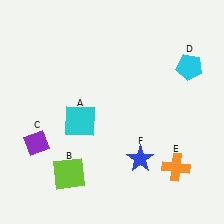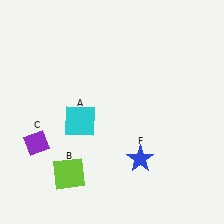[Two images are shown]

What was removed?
The cyan pentagon (D), the orange cross (E) were removed in Image 2.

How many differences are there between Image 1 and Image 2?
There are 2 differences between the two images.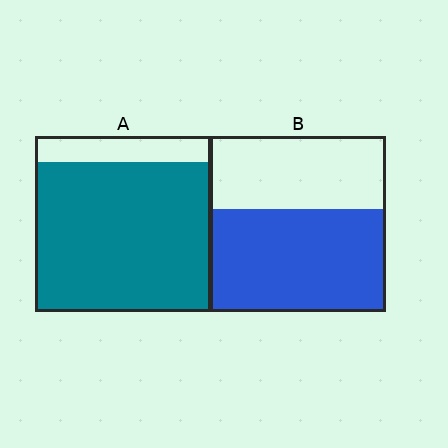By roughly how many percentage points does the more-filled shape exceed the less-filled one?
By roughly 25 percentage points (A over B).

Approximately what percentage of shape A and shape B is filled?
A is approximately 85% and B is approximately 60%.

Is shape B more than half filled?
Yes.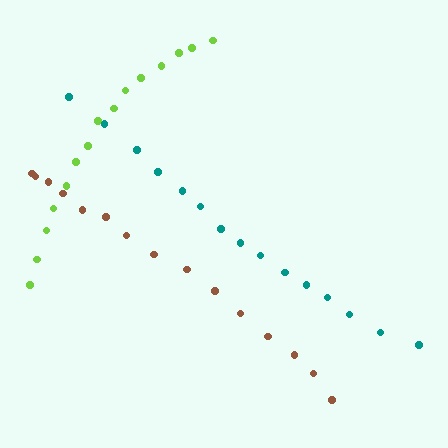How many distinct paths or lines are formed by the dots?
There are 3 distinct paths.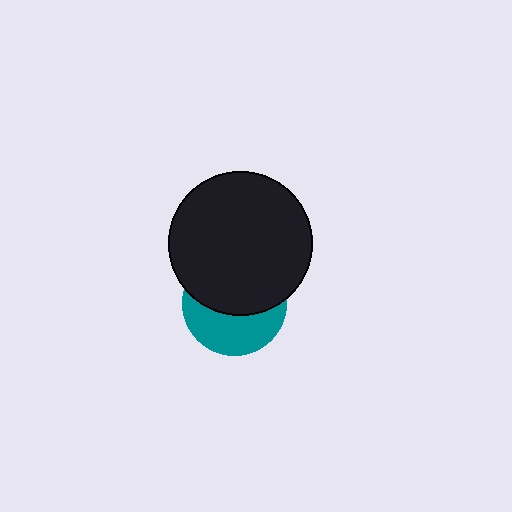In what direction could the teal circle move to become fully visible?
The teal circle could move down. That would shift it out from behind the black circle entirely.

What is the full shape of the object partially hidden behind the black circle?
The partially hidden object is a teal circle.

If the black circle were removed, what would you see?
You would see the complete teal circle.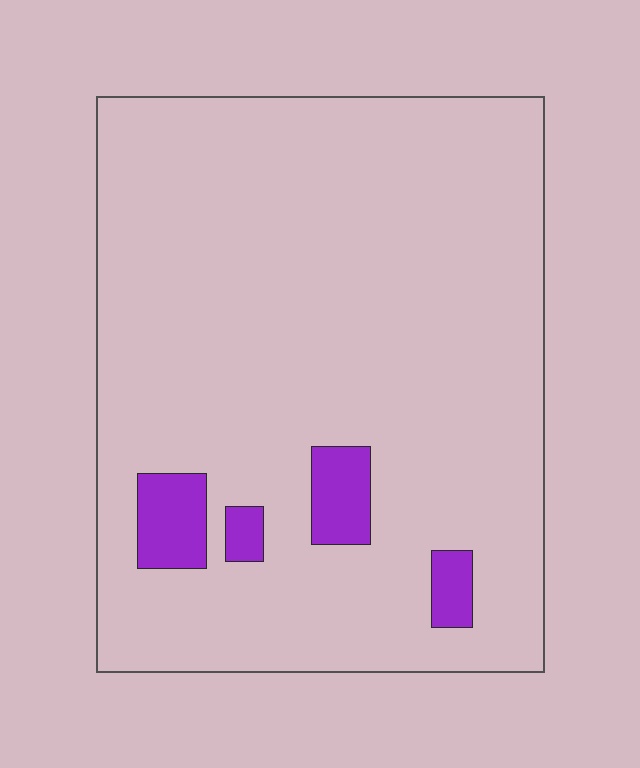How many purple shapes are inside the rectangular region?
4.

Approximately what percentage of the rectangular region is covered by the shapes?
Approximately 5%.